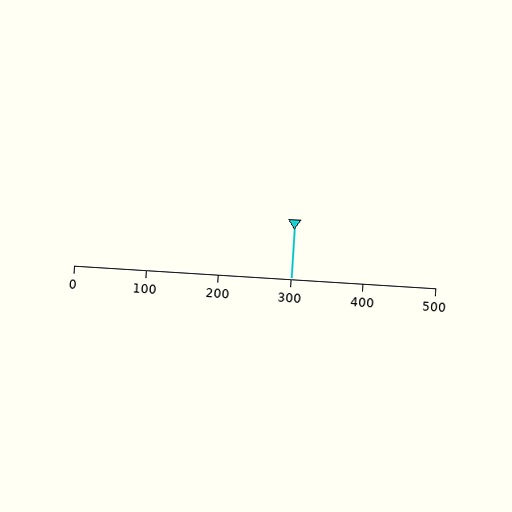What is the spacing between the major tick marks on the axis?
The major ticks are spaced 100 apart.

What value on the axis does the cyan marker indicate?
The marker indicates approximately 300.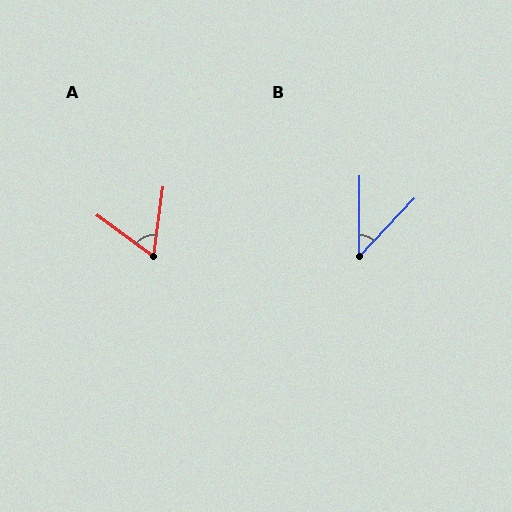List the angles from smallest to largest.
B (44°), A (62°).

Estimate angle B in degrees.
Approximately 44 degrees.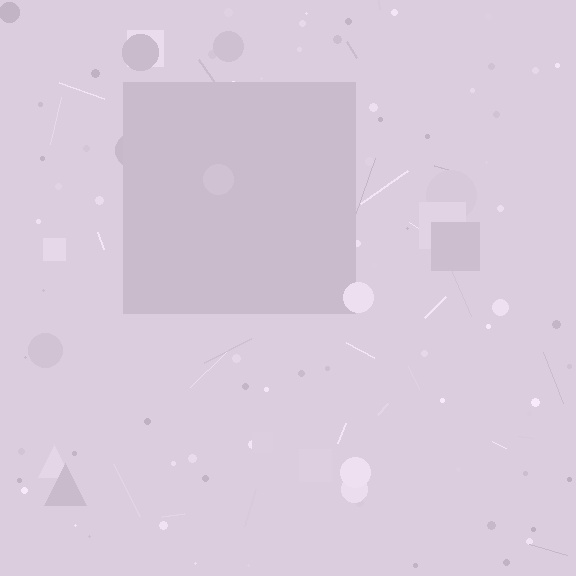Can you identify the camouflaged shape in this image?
The camouflaged shape is a square.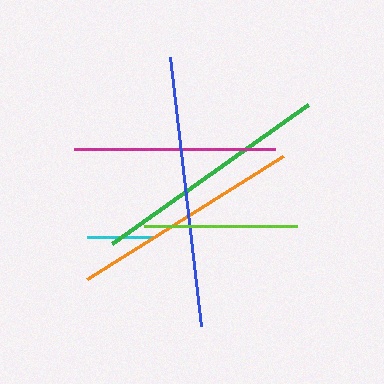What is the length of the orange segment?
The orange segment is approximately 231 pixels long.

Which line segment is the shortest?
The cyan line is the shortest at approximately 65 pixels.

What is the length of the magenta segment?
The magenta segment is approximately 201 pixels long.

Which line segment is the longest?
The blue line is the longest at approximately 271 pixels.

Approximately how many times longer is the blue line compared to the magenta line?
The blue line is approximately 1.3 times the length of the magenta line.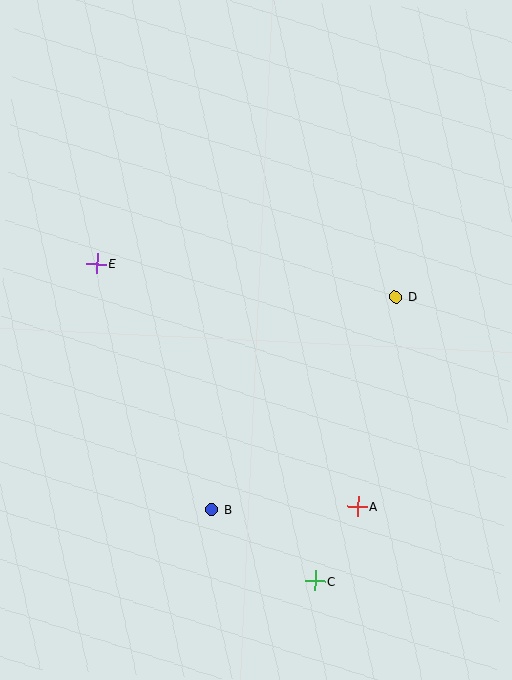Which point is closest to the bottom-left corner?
Point B is closest to the bottom-left corner.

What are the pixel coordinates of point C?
Point C is at (315, 581).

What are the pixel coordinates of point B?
Point B is at (212, 509).